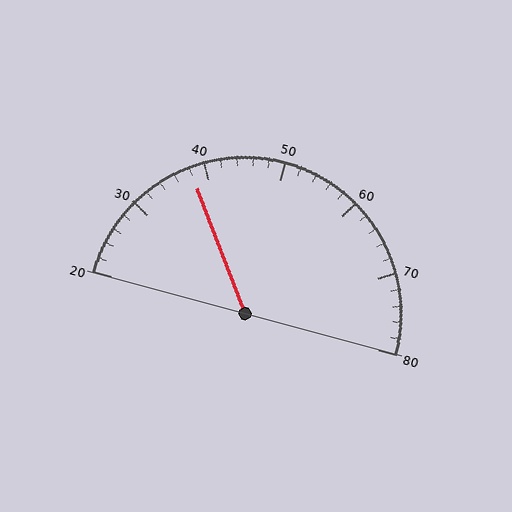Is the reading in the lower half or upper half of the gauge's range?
The reading is in the lower half of the range (20 to 80).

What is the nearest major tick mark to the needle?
The nearest major tick mark is 40.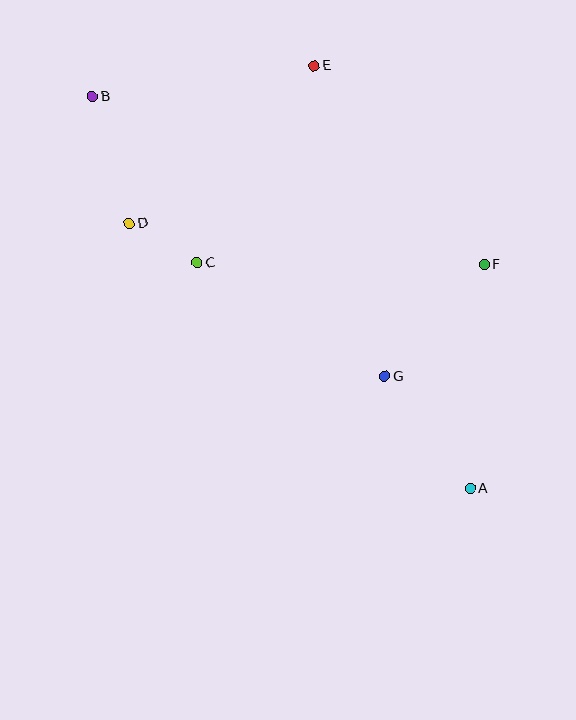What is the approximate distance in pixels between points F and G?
The distance between F and G is approximately 150 pixels.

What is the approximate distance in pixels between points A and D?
The distance between A and D is approximately 432 pixels.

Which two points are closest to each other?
Points C and D are closest to each other.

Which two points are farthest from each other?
Points A and B are farthest from each other.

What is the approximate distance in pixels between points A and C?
The distance between A and C is approximately 354 pixels.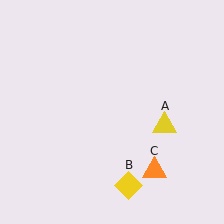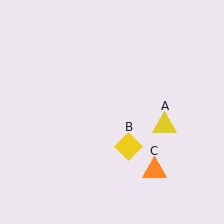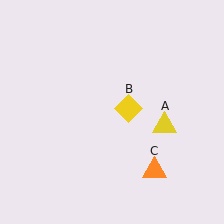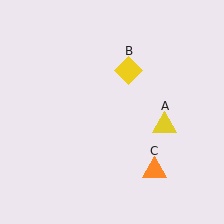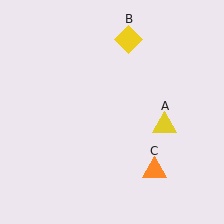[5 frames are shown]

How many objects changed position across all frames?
1 object changed position: yellow diamond (object B).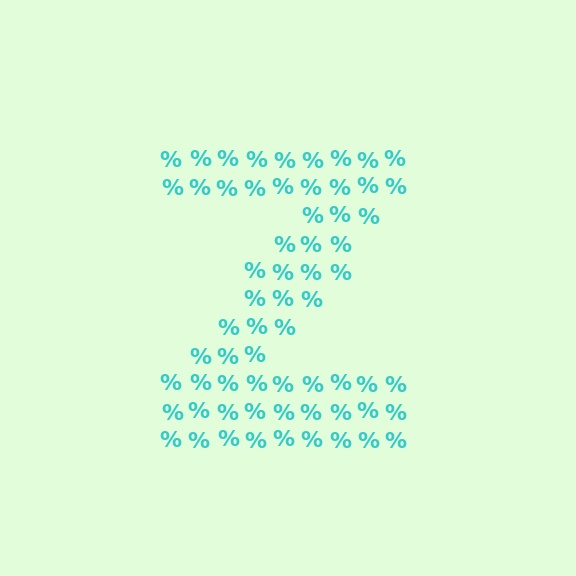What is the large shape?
The large shape is the letter Z.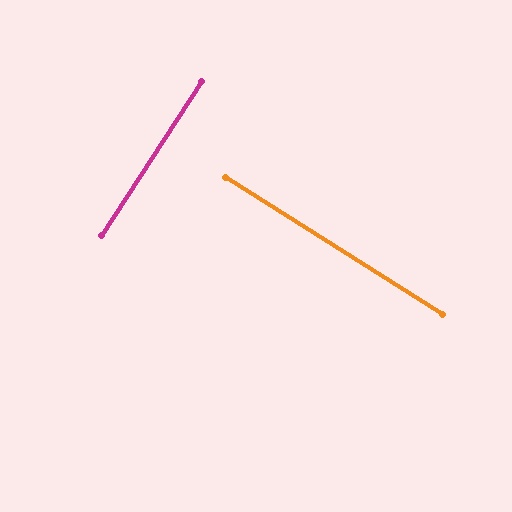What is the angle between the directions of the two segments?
Approximately 89 degrees.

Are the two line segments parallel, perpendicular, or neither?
Perpendicular — they meet at approximately 89°.